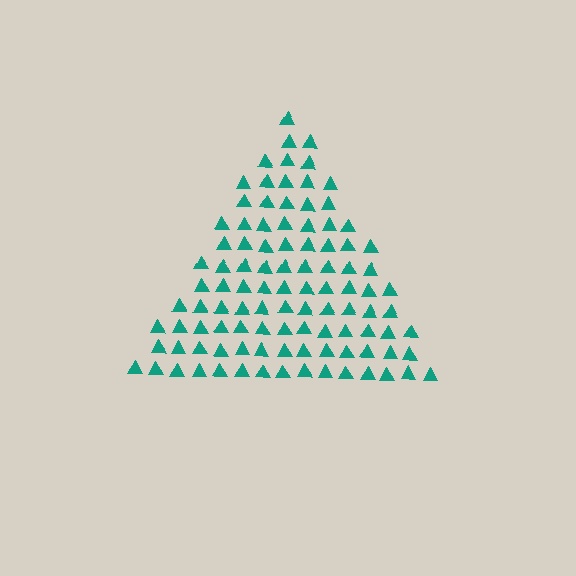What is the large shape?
The large shape is a triangle.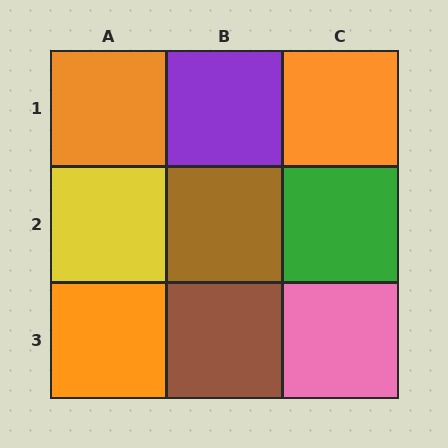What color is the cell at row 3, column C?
Pink.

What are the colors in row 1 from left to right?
Orange, purple, orange.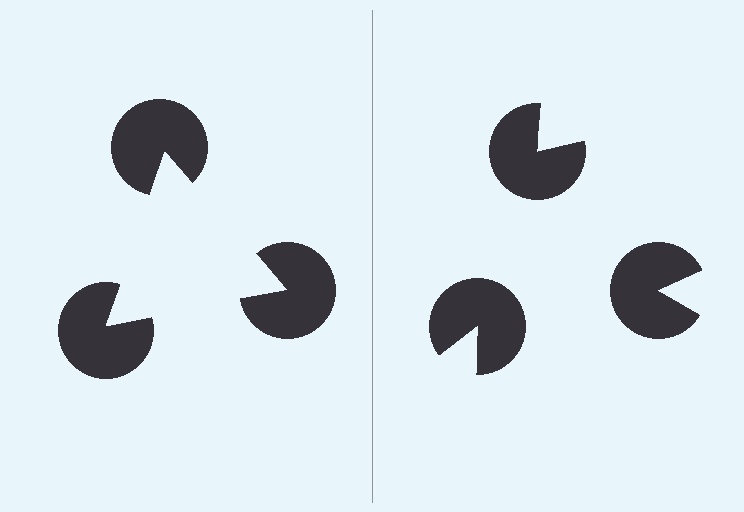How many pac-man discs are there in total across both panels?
6 — 3 on each side.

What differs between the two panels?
The pac-man discs are positioned identically on both sides; only the wedge orientations differ. On the left they align to a triangle; on the right they are misaligned.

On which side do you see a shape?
An illusory triangle appears on the left side. On the right side the wedge cuts are rotated, so no coherent shape forms.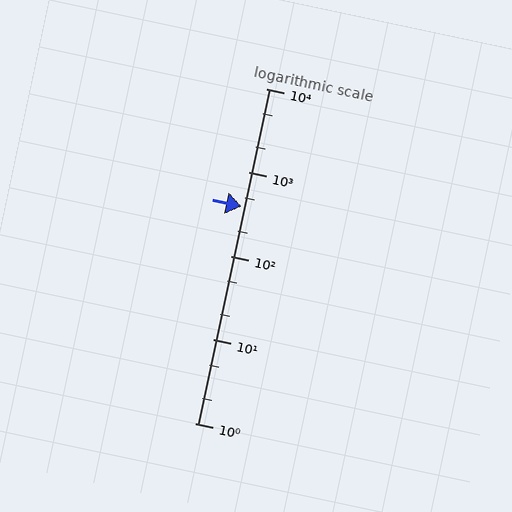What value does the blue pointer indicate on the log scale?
The pointer indicates approximately 390.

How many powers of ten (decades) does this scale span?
The scale spans 4 decades, from 1 to 10000.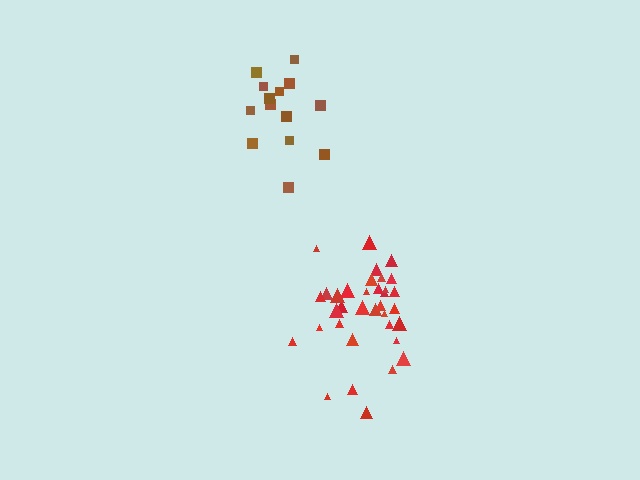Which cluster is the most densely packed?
Red.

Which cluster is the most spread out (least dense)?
Brown.